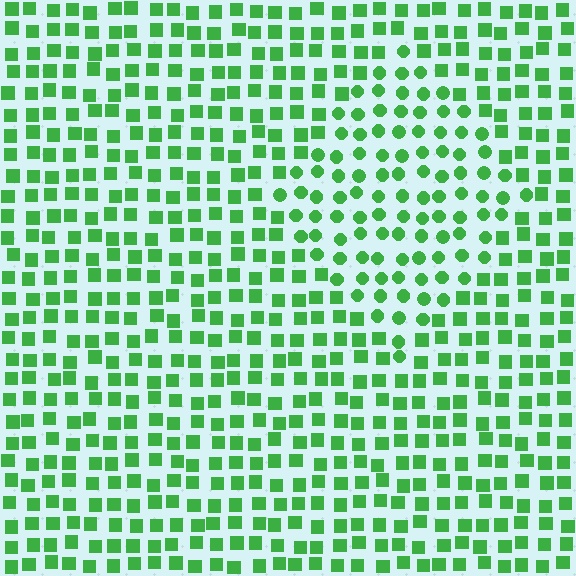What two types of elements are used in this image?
The image uses circles inside the diamond region and squares outside it.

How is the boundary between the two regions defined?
The boundary is defined by a change in element shape: circles inside vs. squares outside. All elements share the same color and spacing.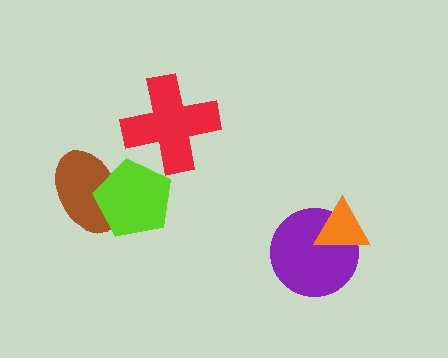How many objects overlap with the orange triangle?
1 object overlaps with the orange triangle.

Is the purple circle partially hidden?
Yes, it is partially covered by another shape.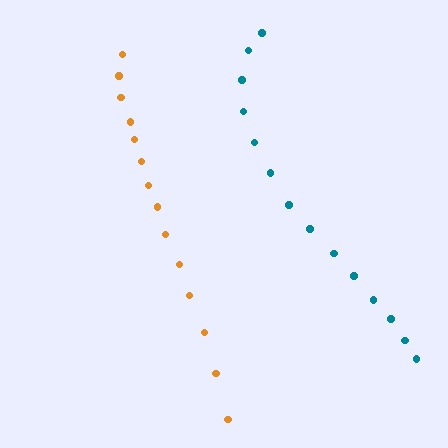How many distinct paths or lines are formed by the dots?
There are 2 distinct paths.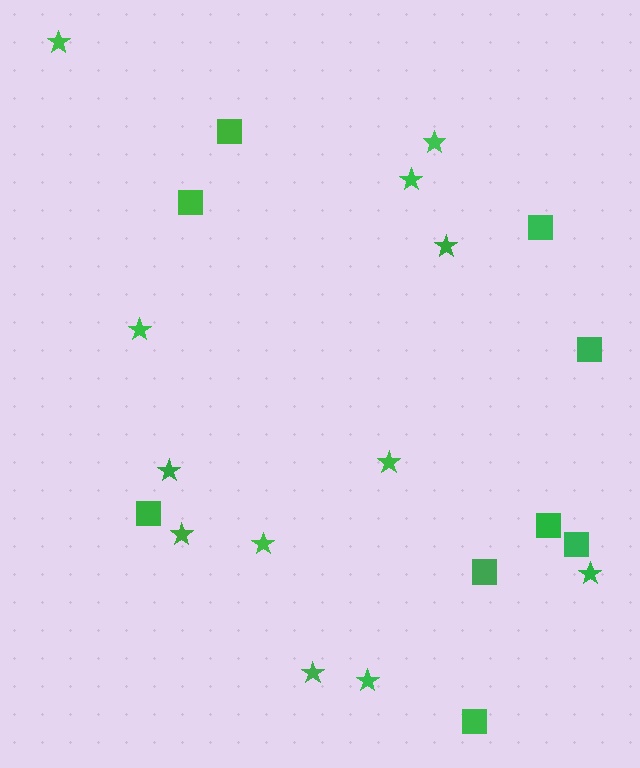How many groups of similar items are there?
There are 2 groups: one group of stars (12) and one group of squares (9).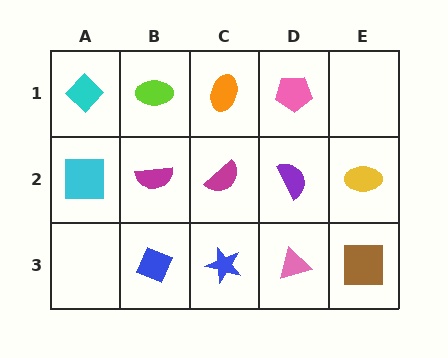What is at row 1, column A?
A cyan diamond.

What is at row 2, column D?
A purple semicircle.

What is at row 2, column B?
A magenta semicircle.